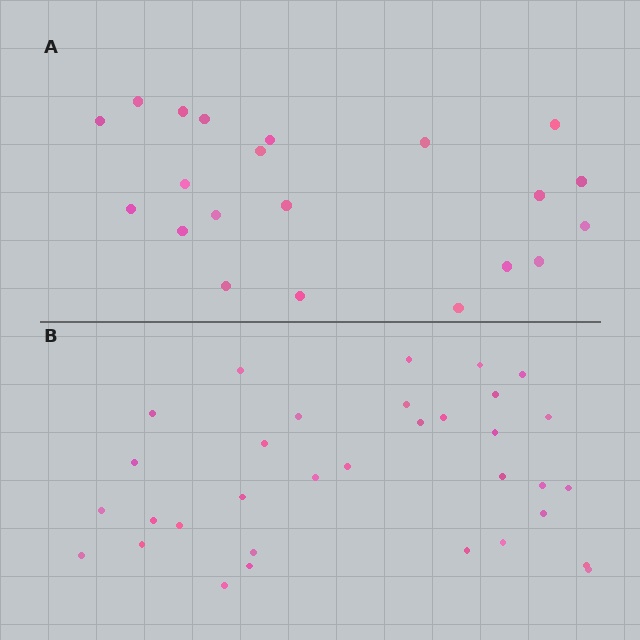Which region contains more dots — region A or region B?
Region B (the bottom region) has more dots.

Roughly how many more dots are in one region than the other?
Region B has roughly 12 or so more dots than region A.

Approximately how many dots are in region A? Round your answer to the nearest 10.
About 20 dots. (The exact count is 21, which rounds to 20.)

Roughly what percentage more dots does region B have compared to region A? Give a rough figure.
About 55% more.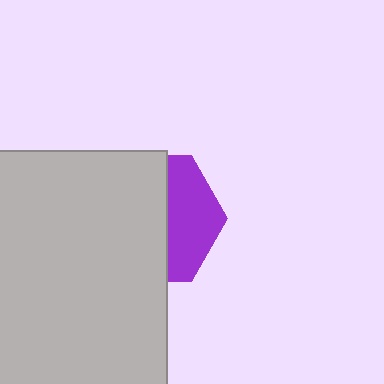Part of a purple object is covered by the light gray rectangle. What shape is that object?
It is a hexagon.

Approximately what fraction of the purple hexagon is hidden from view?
Roughly 61% of the purple hexagon is hidden behind the light gray rectangle.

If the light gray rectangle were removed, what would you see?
You would see the complete purple hexagon.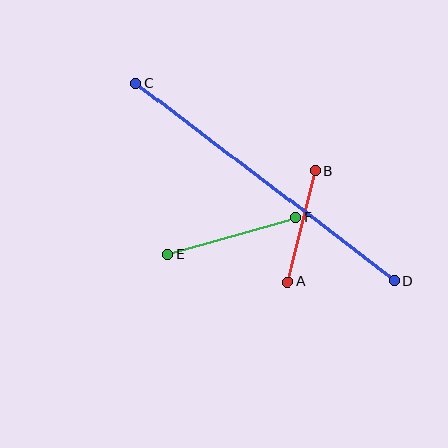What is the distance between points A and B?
The distance is approximately 113 pixels.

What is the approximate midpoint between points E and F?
The midpoint is at approximately (232, 236) pixels.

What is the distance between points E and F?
The distance is approximately 133 pixels.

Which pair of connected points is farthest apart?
Points C and D are farthest apart.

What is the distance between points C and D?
The distance is approximately 325 pixels.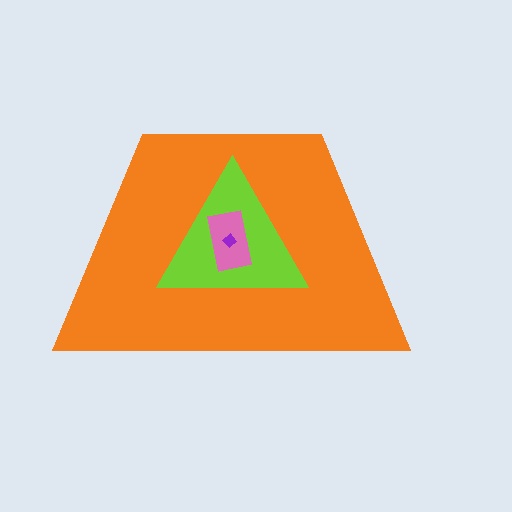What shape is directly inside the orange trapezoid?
The lime triangle.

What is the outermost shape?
The orange trapezoid.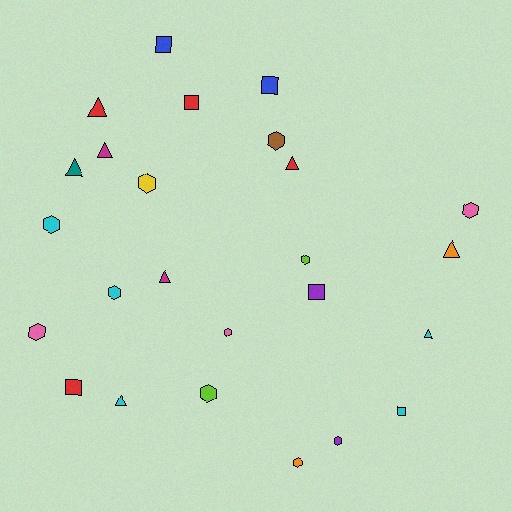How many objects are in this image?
There are 25 objects.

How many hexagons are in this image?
There are 11 hexagons.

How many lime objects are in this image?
There are 2 lime objects.